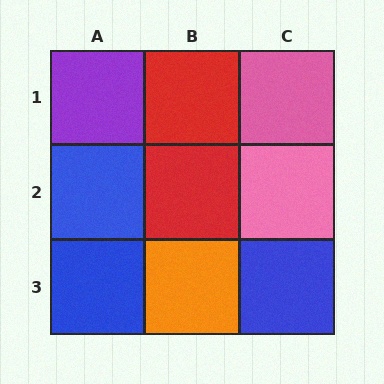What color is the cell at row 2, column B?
Red.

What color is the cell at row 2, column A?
Blue.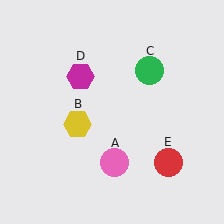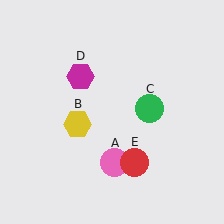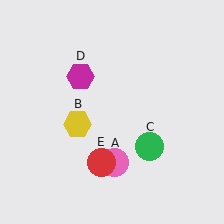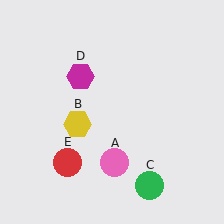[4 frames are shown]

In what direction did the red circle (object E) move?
The red circle (object E) moved left.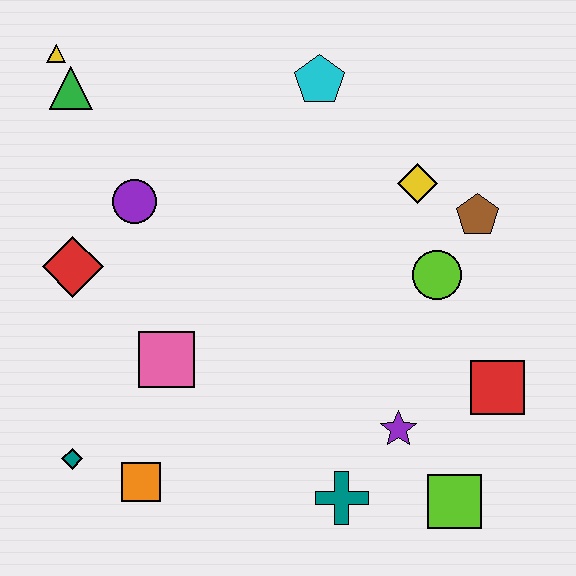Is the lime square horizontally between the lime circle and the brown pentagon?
Yes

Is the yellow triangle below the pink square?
No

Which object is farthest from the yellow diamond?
The teal diamond is farthest from the yellow diamond.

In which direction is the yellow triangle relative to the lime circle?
The yellow triangle is to the left of the lime circle.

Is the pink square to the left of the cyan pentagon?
Yes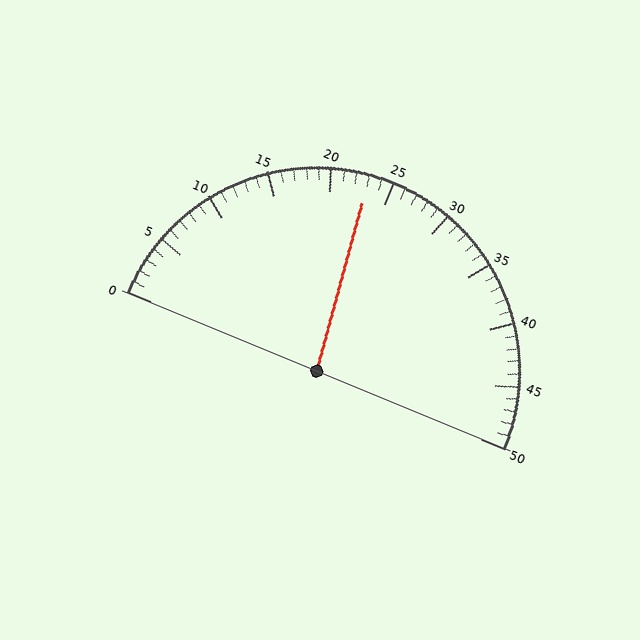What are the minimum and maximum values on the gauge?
The gauge ranges from 0 to 50.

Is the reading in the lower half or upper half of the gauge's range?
The reading is in the lower half of the range (0 to 50).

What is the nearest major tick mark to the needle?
The nearest major tick mark is 25.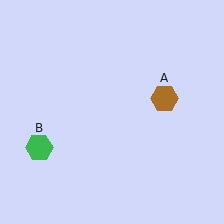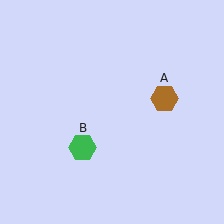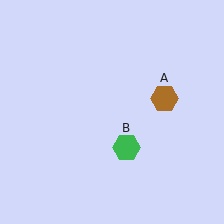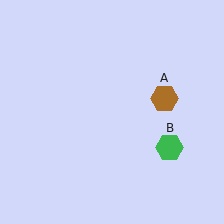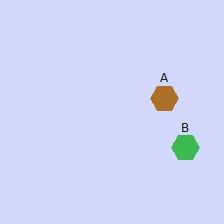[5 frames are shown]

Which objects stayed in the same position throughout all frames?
Brown hexagon (object A) remained stationary.